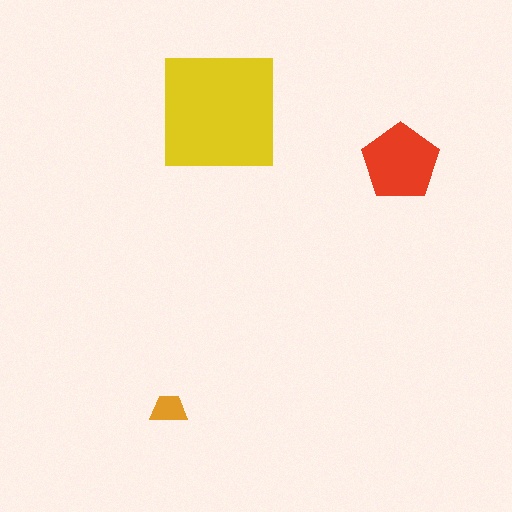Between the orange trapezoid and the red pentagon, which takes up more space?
The red pentagon.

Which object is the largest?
The yellow square.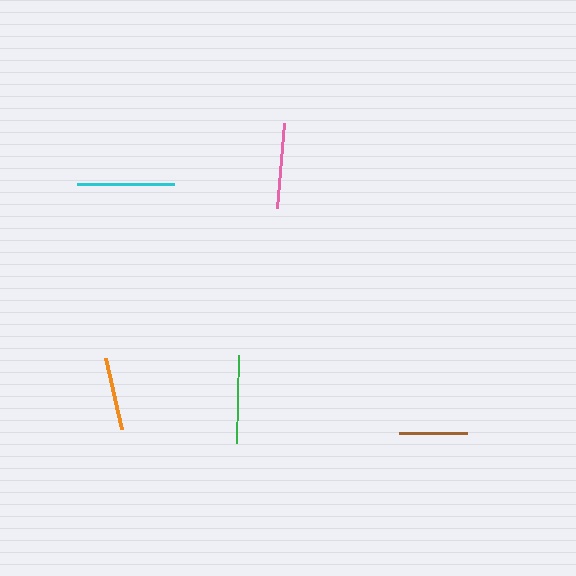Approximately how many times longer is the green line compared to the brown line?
The green line is approximately 1.3 times the length of the brown line.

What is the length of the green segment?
The green segment is approximately 88 pixels long.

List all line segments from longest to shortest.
From longest to shortest: cyan, green, pink, orange, brown.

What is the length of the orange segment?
The orange segment is approximately 72 pixels long.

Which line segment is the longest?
The cyan line is the longest at approximately 97 pixels.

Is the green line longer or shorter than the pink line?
The green line is longer than the pink line.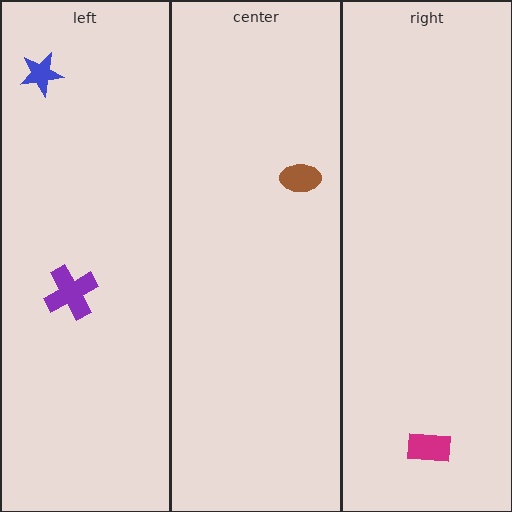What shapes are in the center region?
The brown ellipse.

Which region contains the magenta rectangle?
The right region.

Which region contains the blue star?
The left region.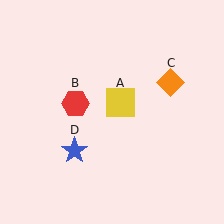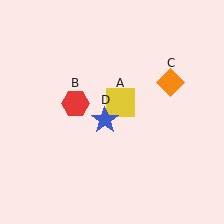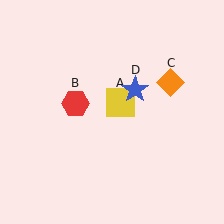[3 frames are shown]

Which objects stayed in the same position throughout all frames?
Yellow square (object A) and red hexagon (object B) and orange diamond (object C) remained stationary.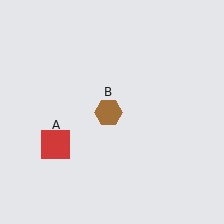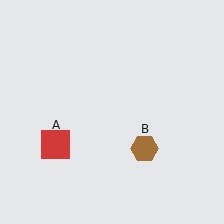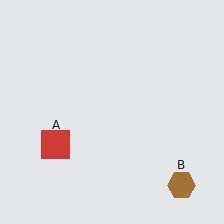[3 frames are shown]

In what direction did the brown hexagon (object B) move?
The brown hexagon (object B) moved down and to the right.